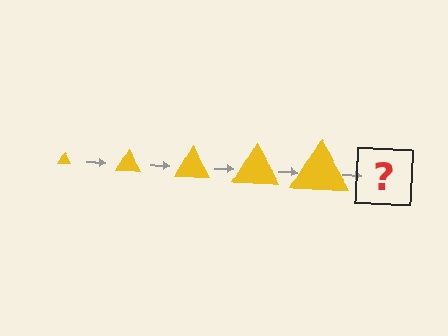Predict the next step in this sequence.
The next step is a yellow triangle, larger than the previous one.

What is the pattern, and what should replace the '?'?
The pattern is that the triangle gets progressively larger each step. The '?' should be a yellow triangle, larger than the previous one.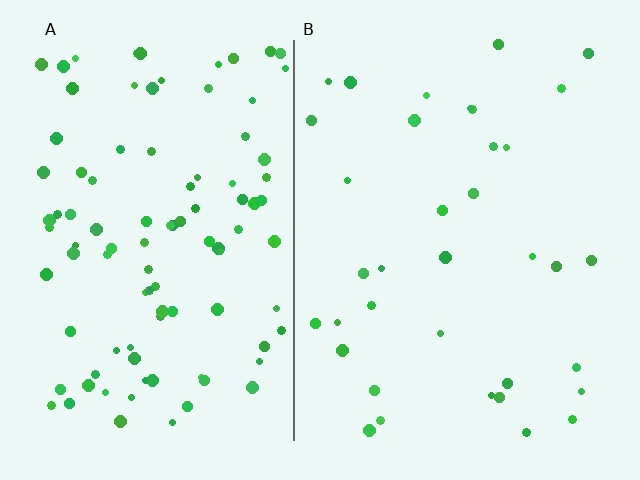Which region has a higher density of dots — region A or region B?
A (the left).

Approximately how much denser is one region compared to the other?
Approximately 2.7× — region A over region B.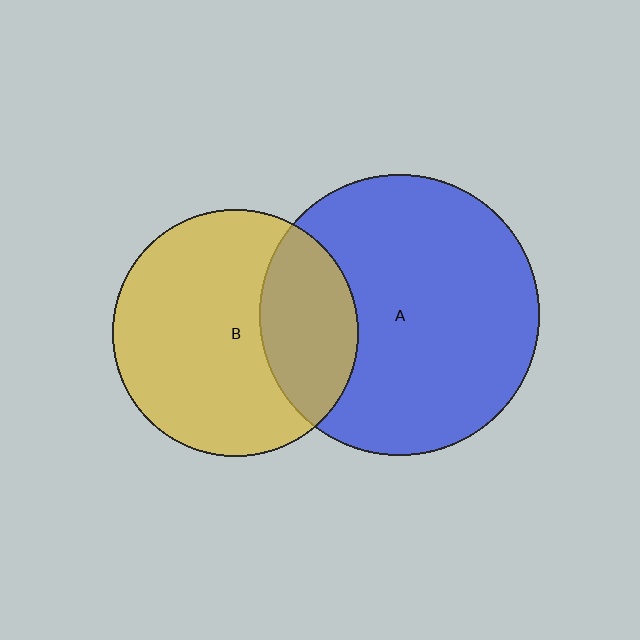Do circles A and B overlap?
Yes.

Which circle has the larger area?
Circle A (blue).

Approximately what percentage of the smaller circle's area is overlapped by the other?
Approximately 30%.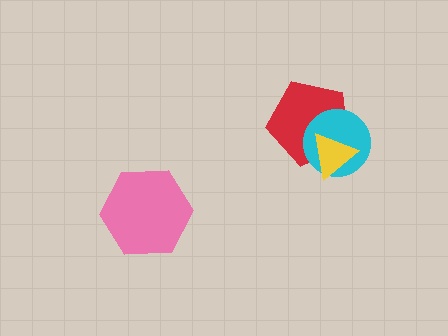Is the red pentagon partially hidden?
Yes, it is partially covered by another shape.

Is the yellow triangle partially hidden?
No, no other shape covers it.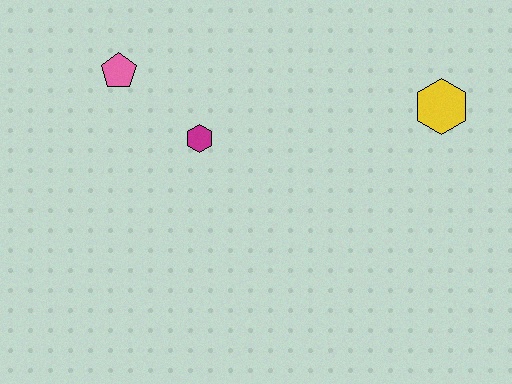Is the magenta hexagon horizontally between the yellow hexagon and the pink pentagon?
Yes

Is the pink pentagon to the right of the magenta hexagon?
No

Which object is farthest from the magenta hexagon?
The yellow hexagon is farthest from the magenta hexagon.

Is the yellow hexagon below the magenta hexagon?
No